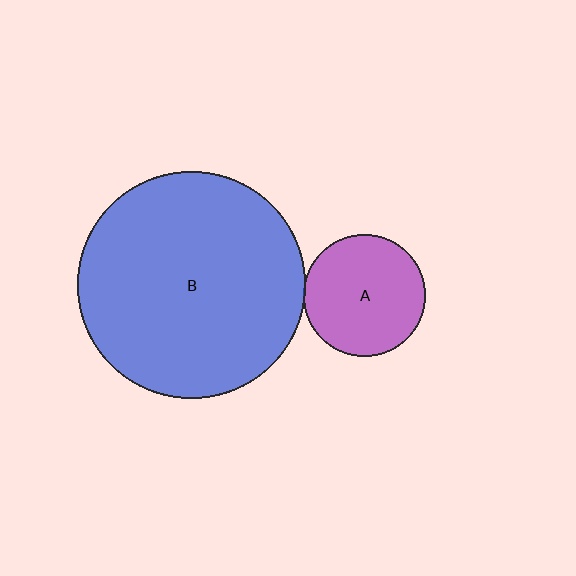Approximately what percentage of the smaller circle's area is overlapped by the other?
Approximately 5%.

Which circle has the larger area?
Circle B (blue).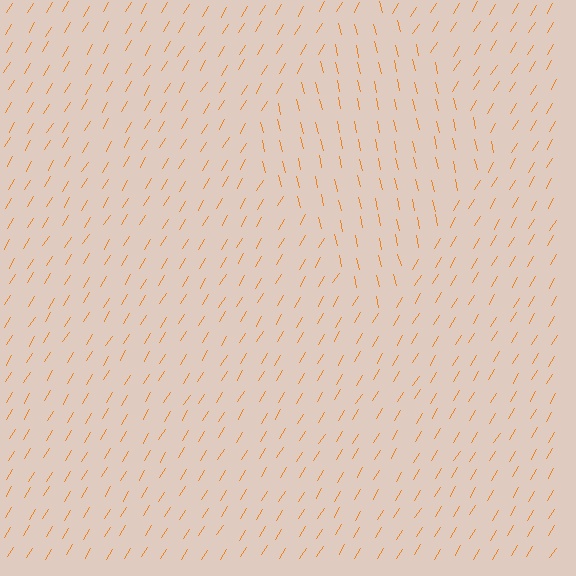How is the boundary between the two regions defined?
The boundary is defined purely by a change in line orientation (approximately 45 degrees difference). All lines are the same color and thickness.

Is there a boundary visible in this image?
Yes, there is a texture boundary formed by a change in line orientation.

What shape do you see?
I see a diamond.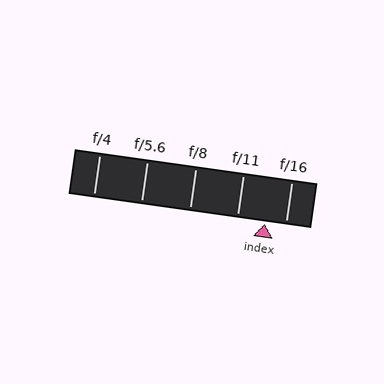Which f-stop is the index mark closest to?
The index mark is closest to f/16.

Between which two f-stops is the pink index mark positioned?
The index mark is between f/11 and f/16.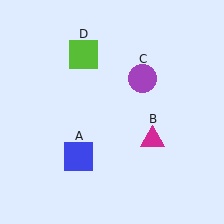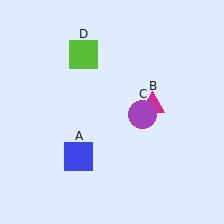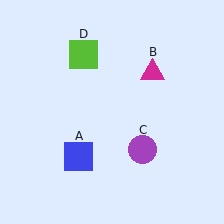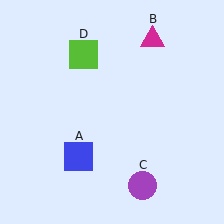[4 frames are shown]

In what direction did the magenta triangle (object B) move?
The magenta triangle (object B) moved up.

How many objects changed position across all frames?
2 objects changed position: magenta triangle (object B), purple circle (object C).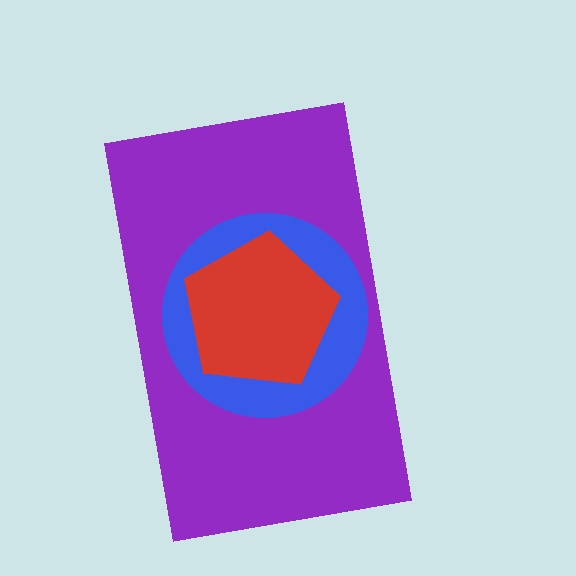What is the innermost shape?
The red pentagon.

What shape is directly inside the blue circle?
The red pentagon.